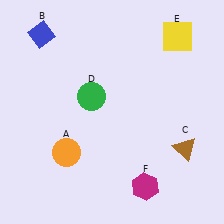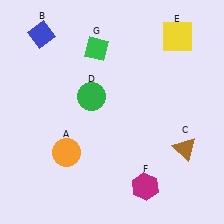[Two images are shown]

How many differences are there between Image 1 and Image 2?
There is 1 difference between the two images.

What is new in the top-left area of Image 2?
A green diamond (G) was added in the top-left area of Image 2.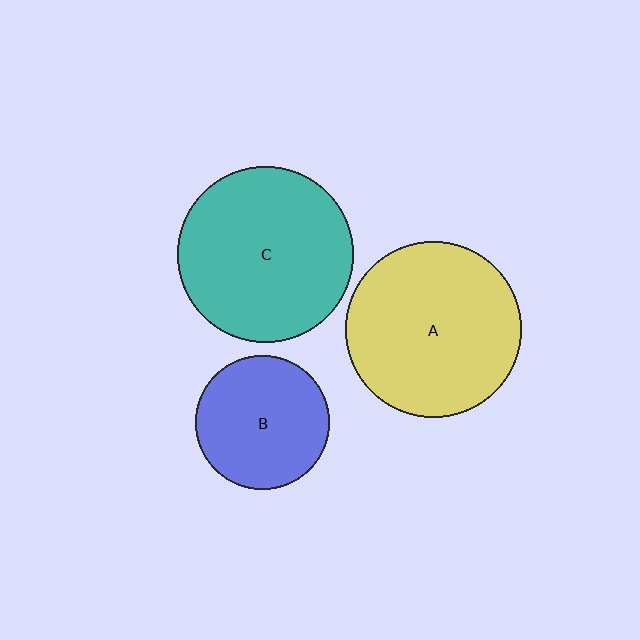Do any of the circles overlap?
No, none of the circles overlap.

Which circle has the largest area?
Circle C (teal).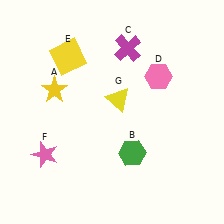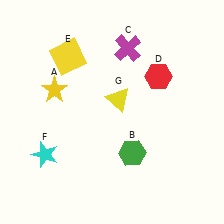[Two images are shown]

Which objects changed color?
D changed from pink to red. F changed from pink to cyan.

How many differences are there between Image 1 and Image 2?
There are 2 differences between the two images.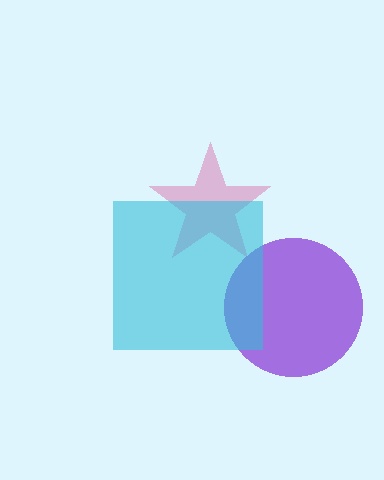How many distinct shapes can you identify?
There are 3 distinct shapes: a purple circle, a pink star, a cyan square.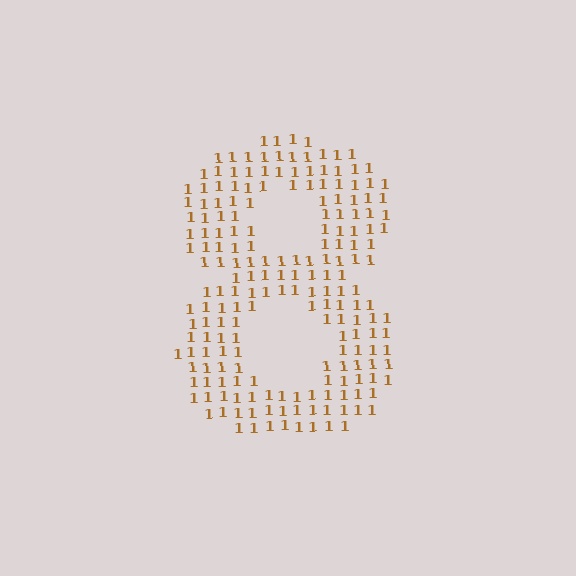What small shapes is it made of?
It is made of small digit 1's.